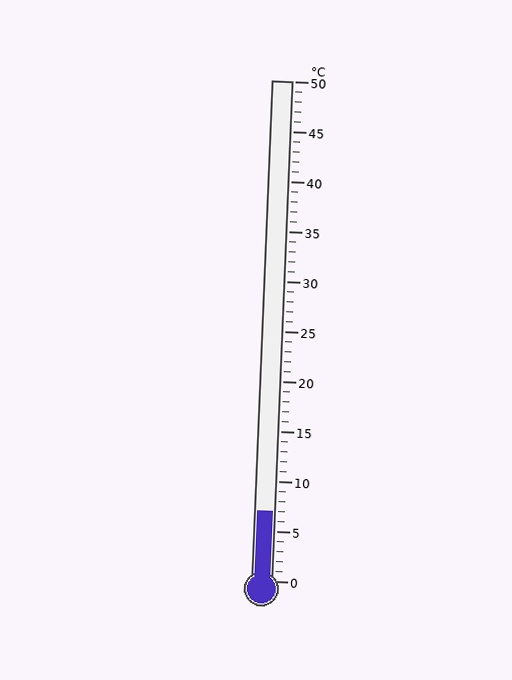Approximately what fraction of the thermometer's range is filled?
The thermometer is filled to approximately 15% of its range.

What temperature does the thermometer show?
The thermometer shows approximately 7°C.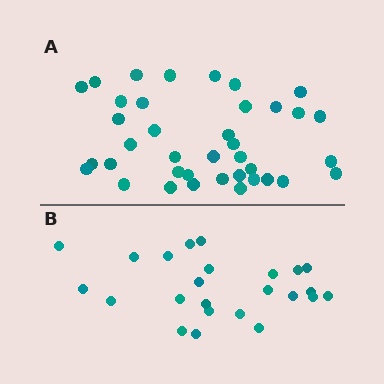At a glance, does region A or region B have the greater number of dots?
Region A (the top region) has more dots.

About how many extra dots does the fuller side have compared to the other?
Region A has approximately 15 more dots than region B.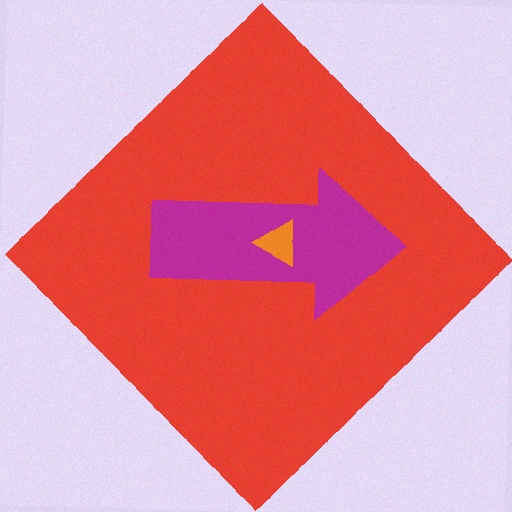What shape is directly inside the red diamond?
The magenta arrow.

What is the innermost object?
The orange triangle.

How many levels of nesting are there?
3.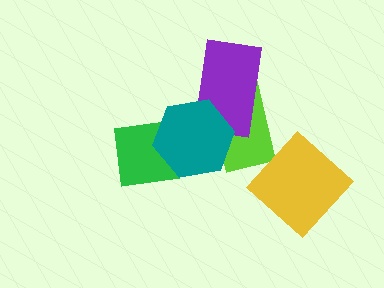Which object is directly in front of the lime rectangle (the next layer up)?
The purple rectangle is directly in front of the lime rectangle.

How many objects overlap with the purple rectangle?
2 objects overlap with the purple rectangle.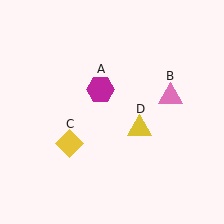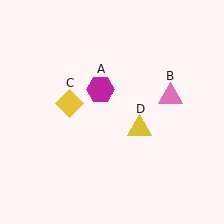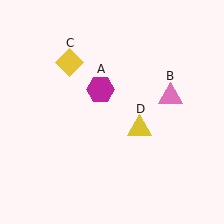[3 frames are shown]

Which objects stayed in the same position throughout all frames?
Magenta hexagon (object A) and pink triangle (object B) and yellow triangle (object D) remained stationary.